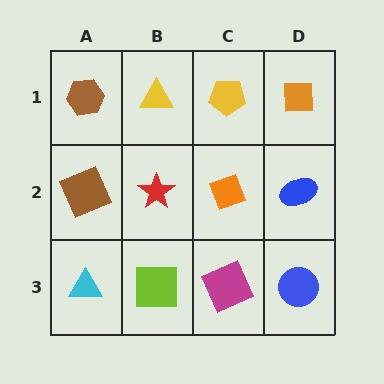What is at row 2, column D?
A blue ellipse.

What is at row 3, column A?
A cyan triangle.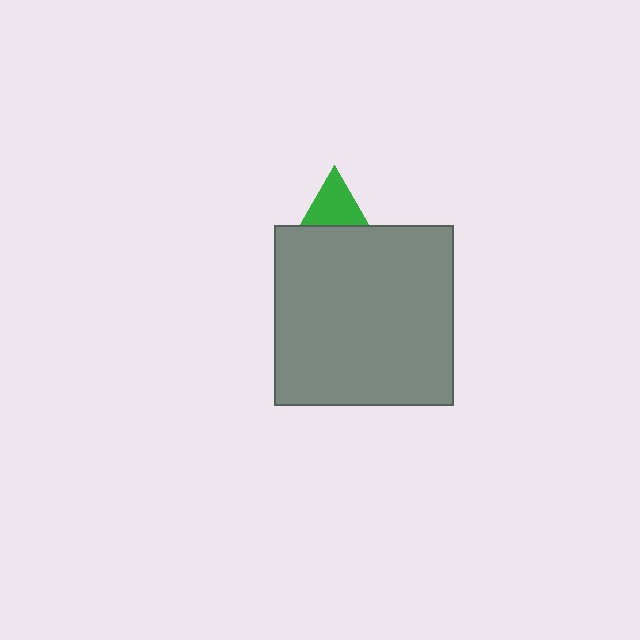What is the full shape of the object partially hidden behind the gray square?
The partially hidden object is a green triangle.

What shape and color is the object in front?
The object in front is a gray square.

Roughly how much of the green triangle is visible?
A small part of it is visible (roughly 38%).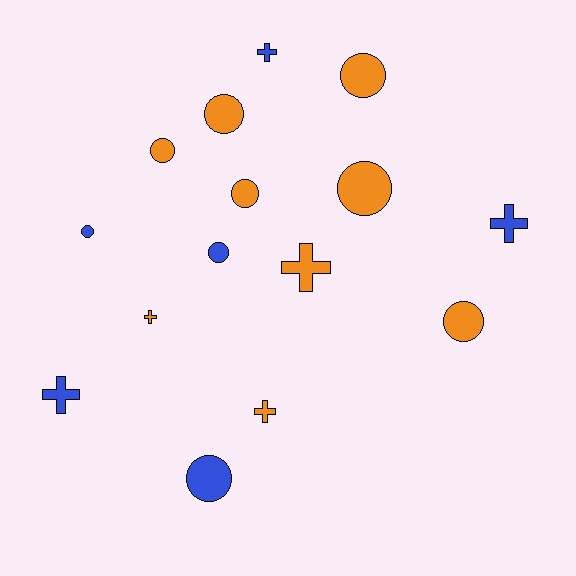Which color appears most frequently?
Orange, with 9 objects.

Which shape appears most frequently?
Circle, with 9 objects.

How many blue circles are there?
There are 3 blue circles.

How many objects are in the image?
There are 15 objects.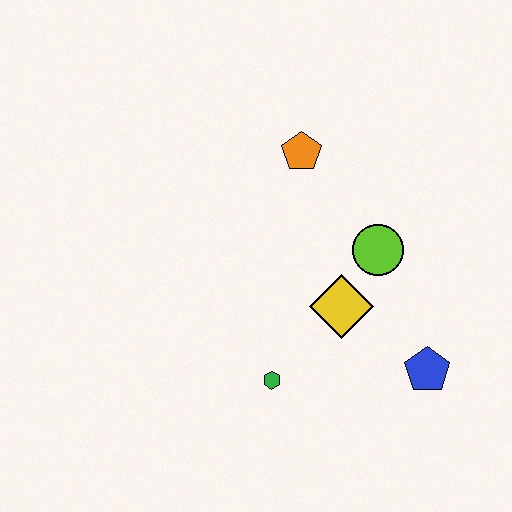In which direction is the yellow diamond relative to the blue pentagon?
The yellow diamond is to the left of the blue pentagon.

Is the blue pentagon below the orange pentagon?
Yes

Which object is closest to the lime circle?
The yellow diamond is closest to the lime circle.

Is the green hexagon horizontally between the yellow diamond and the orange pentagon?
No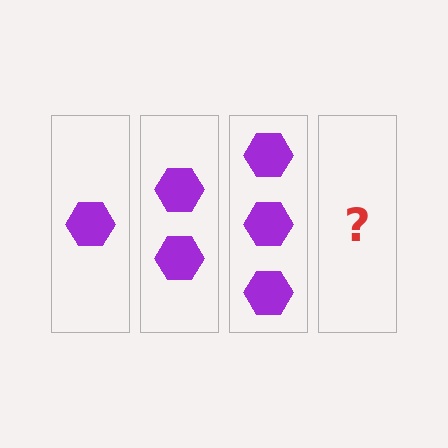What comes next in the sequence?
The next element should be 4 hexagons.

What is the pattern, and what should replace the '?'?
The pattern is that each step adds one more hexagon. The '?' should be 4 hexagons.